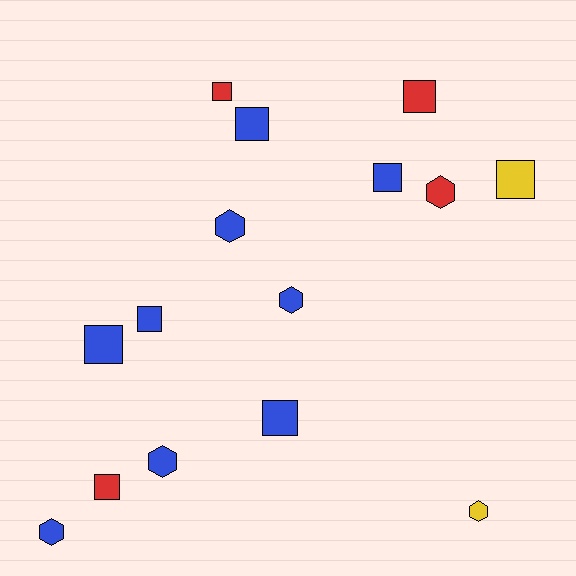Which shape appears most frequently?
Square, with 9 objects.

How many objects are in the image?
There are 15 objects.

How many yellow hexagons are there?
There is 1 yellow hexagon.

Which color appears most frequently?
Blue, with 9 objects.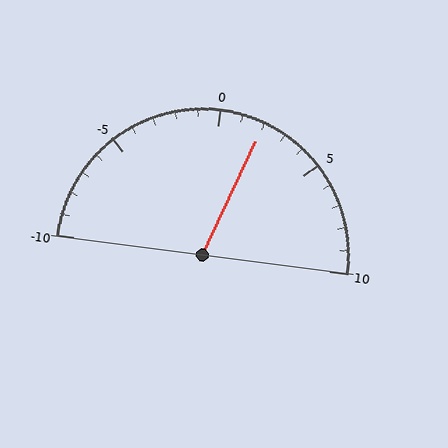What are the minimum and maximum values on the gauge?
The gauge ranges from -10 to 10.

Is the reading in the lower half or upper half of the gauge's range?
The reading is in the upper half of the range (-10 to 10).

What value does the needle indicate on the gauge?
The needle indicates approximately 2.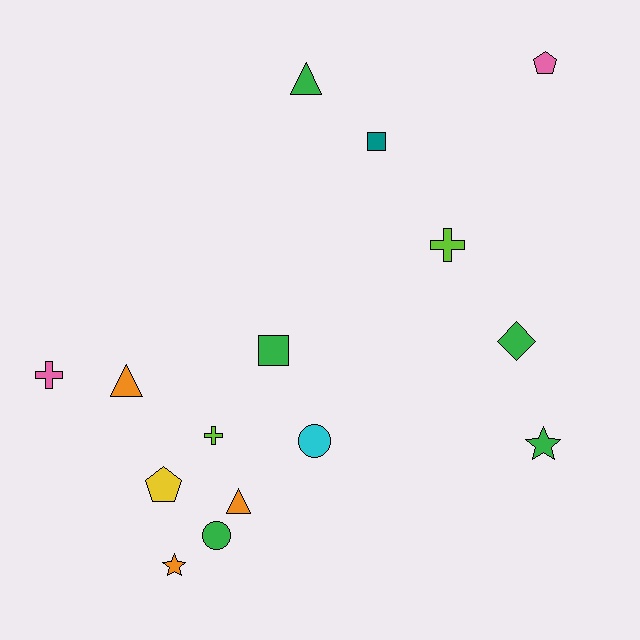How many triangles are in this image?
There are 3 triangles.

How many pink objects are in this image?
There are 2 pink objects.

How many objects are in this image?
There are 15 objects.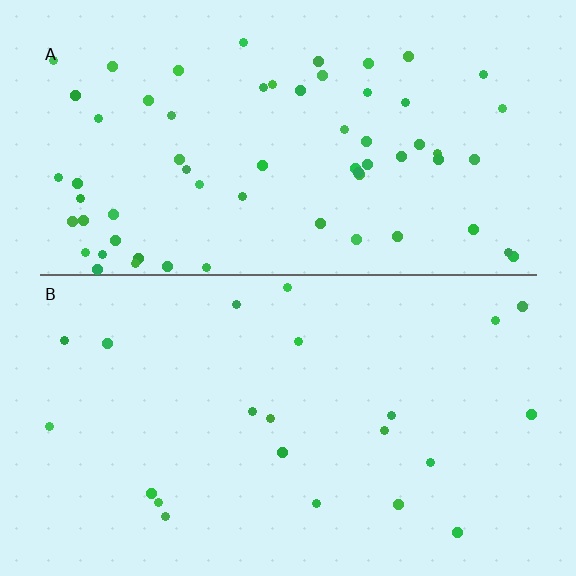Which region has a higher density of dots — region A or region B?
A (the top).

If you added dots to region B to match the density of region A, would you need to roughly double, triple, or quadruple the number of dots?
Approximately triple.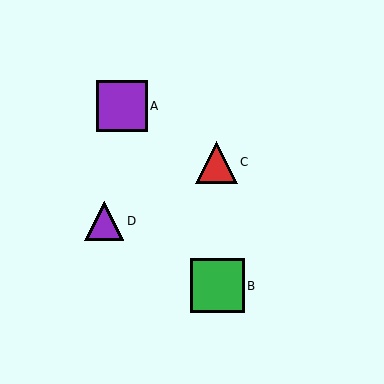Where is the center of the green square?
The center of the green square is at (217, 286).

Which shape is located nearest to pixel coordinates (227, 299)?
The green square (labeled B) at (217, 286) is nearest to that location.